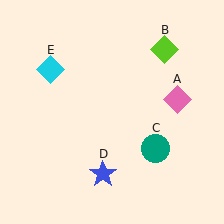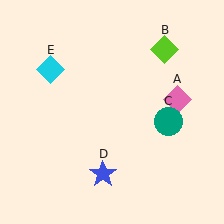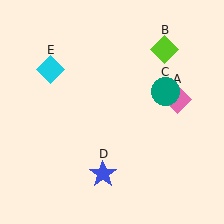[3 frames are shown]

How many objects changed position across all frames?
1 object changed position: teal circle (object C).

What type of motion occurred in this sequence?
The teal circle (object C) rotated counterclockwise around the center of the scene.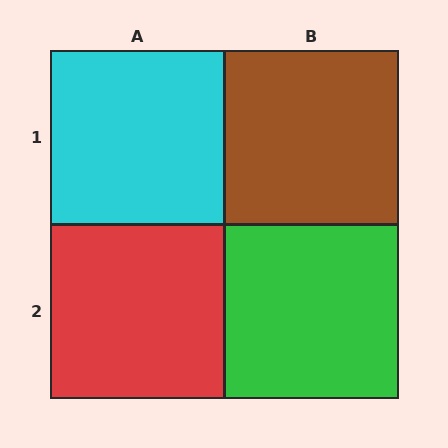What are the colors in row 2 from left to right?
Red, green.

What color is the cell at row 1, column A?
Cyan.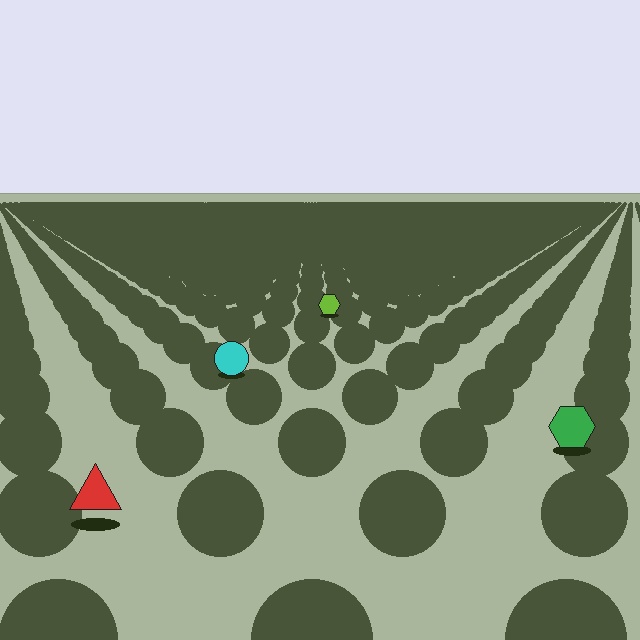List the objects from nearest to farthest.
From nearest to farthest: the red triangle, the green hexagon, the cyan circle, the lime hexagon.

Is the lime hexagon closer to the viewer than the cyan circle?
No. The cyan circle is closer — you can tell from the texture gradient: the ground texture is coarser near it.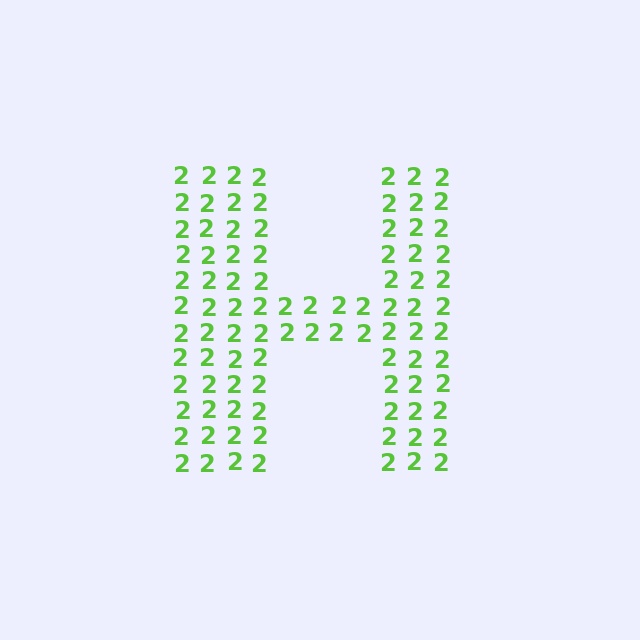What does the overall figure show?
The overall figure shows the letter H.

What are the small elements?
The small elements are digit 2's.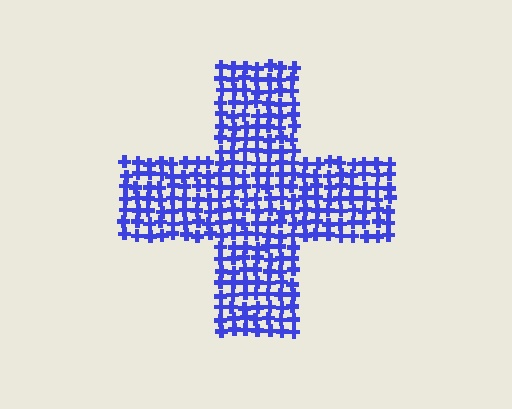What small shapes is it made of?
It is made of small crosses.